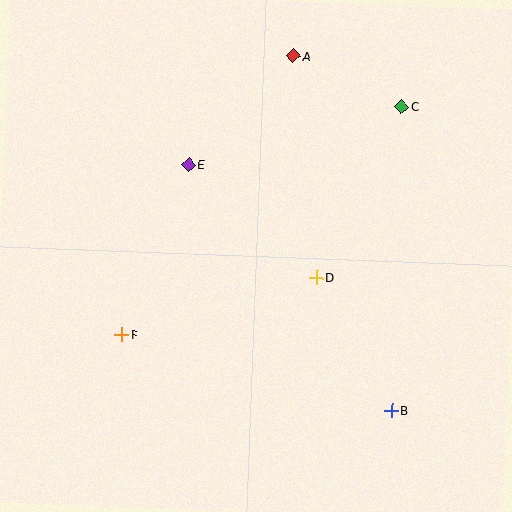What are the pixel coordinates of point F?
Point F is at (122, 335).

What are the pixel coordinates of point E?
Point E is at (189, 165).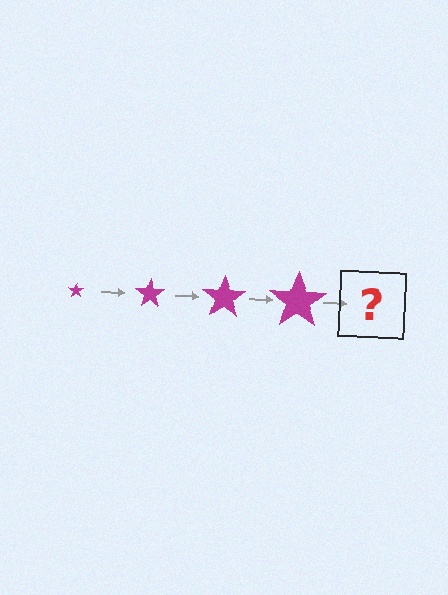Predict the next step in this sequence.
The next step is a magenta star, larger than the previous one.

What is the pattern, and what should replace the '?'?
The pattern is that the star gets progressively larger each step. The '?' should be a magenta star, larger than the previous one.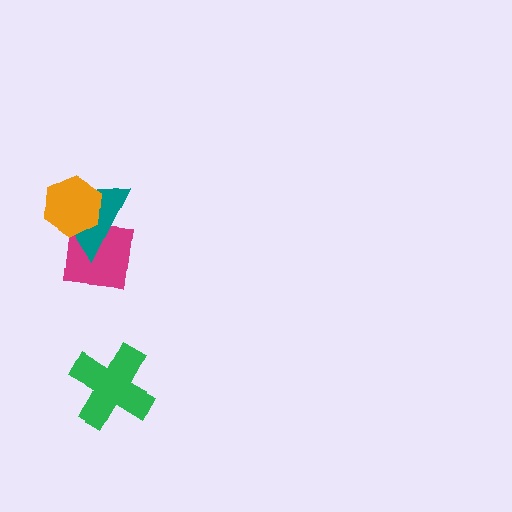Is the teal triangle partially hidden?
Yes, it is partially covered by another shape.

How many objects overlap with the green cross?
0 objects overlap with the green cross.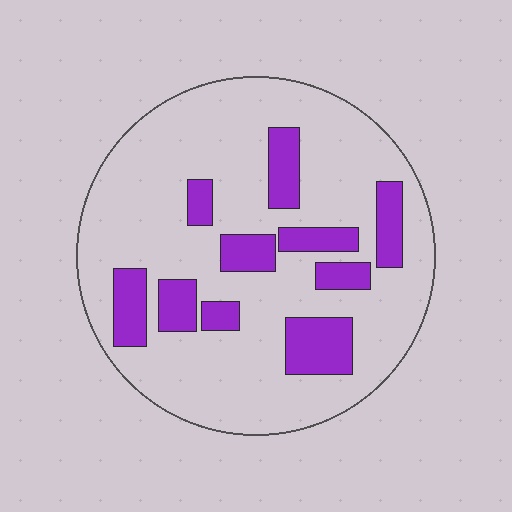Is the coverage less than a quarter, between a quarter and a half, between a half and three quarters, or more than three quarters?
Less than a quarter.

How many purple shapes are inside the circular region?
10.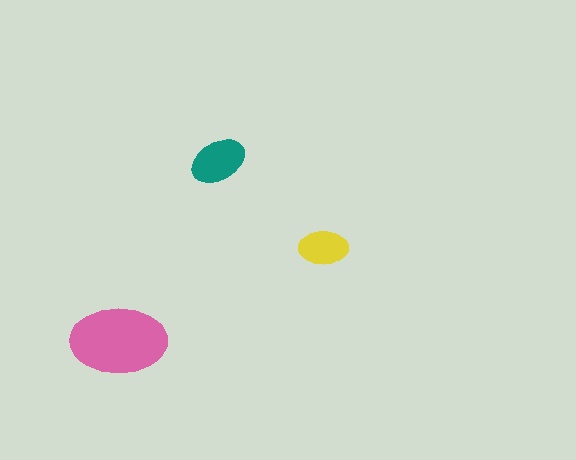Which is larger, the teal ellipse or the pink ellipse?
The pink one.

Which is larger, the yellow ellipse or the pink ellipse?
The pink one.